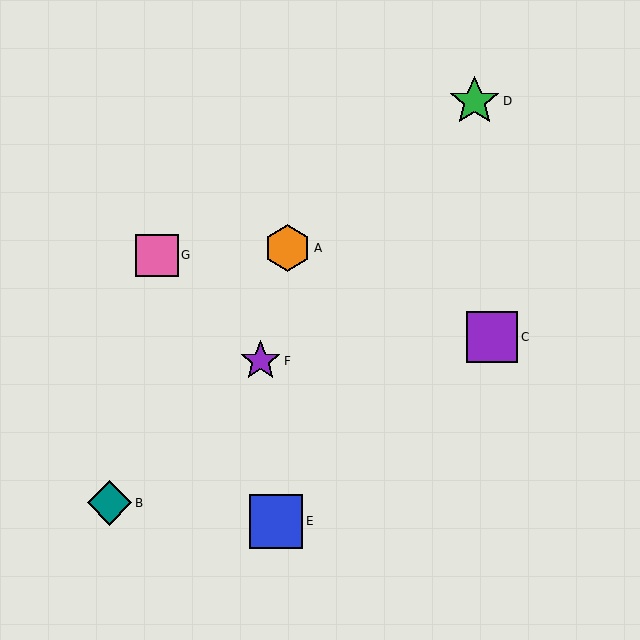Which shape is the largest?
The blue square (labeled E) is the largest.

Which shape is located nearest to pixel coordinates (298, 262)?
The orange hexagon (labeled A) at (287, 248) is nearest to that location.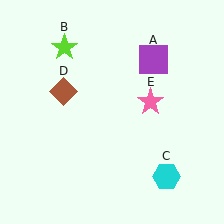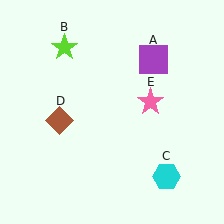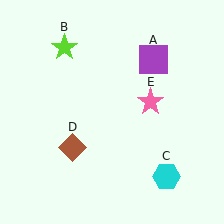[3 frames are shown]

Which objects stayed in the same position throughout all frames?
Purple square (object A) and lime star (object B) and cyan hexagon (object C) and pink star (object E) remained stationary.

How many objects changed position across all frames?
1 object changed position: brown diamond (object D).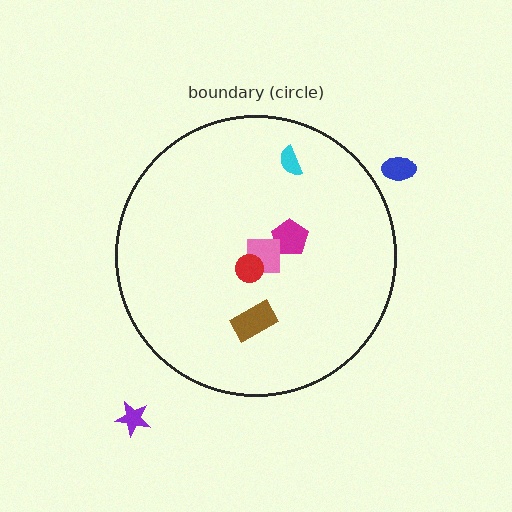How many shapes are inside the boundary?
5 inside, 2 outside.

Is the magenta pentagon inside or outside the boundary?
Inside.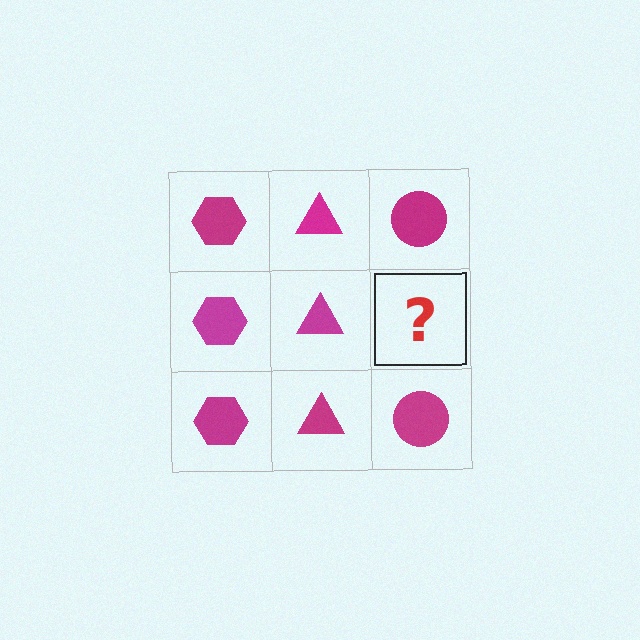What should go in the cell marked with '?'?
The missing cell should contain a magenta circle.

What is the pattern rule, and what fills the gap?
The rule is that each column has a consistent shape. The gap should be filled with a magenta circle.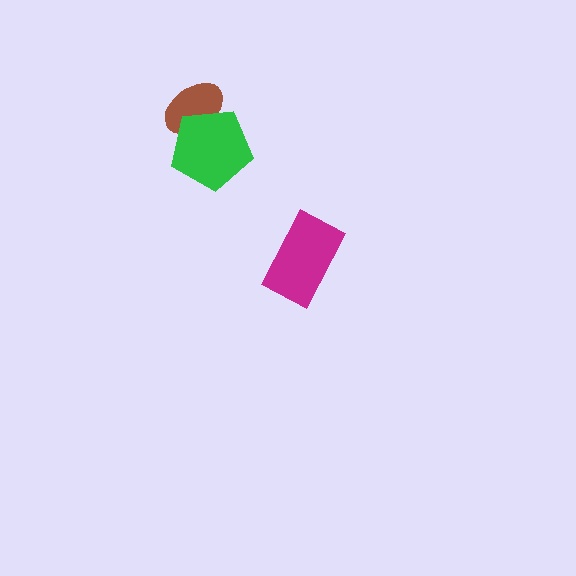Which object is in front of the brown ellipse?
The green pentagon is in front of the brown ellipse.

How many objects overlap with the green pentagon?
1 object overlaps with the green pentagon.